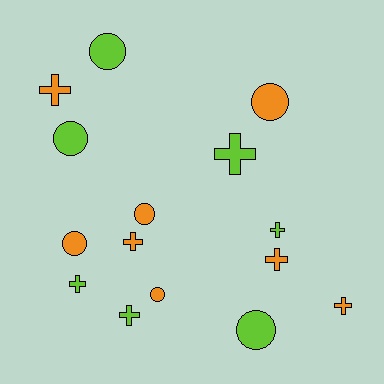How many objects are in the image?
There are 15 objects.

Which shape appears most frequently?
Cross, with 8 objects.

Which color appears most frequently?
Orange, with 8 objects.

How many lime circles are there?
There are 3 lime circles.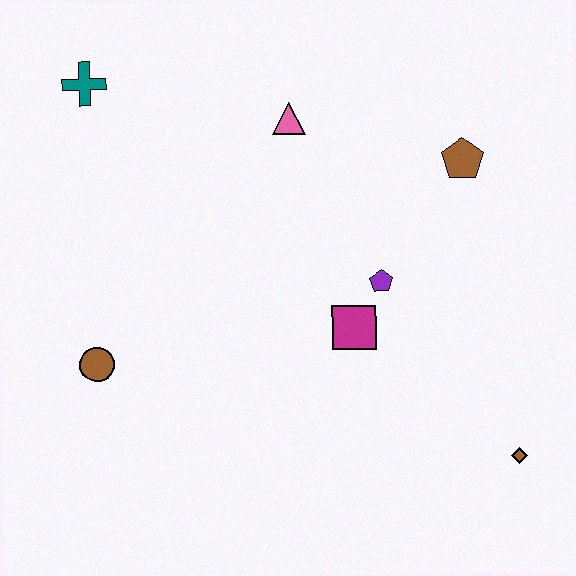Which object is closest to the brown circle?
The magenta square is closest to the brown circle.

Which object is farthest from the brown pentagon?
The brown circle is farthest from the brown pentagon.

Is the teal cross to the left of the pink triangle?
Yes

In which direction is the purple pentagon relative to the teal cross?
The purple pentagon is to the right of the teal cross.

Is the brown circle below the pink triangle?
Yes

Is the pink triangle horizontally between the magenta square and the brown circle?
Yes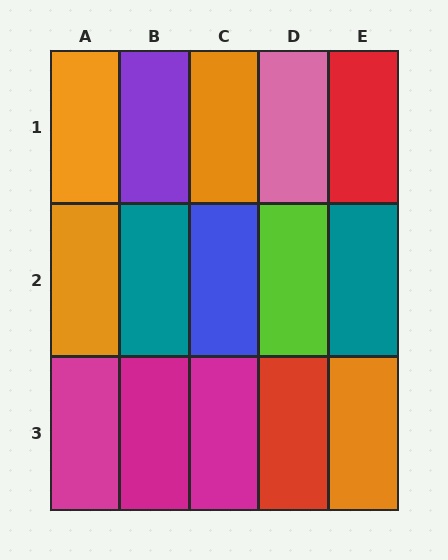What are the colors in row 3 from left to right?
Magenta, magenta, magenta, red, orange.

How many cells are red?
2 cells are red.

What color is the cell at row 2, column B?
Teal.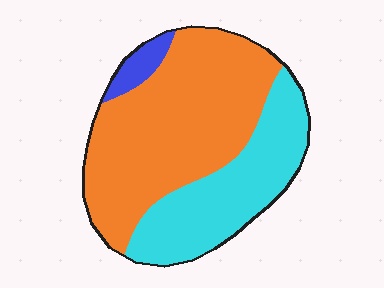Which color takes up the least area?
Blue, at roughly 5%.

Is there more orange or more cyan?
Orange.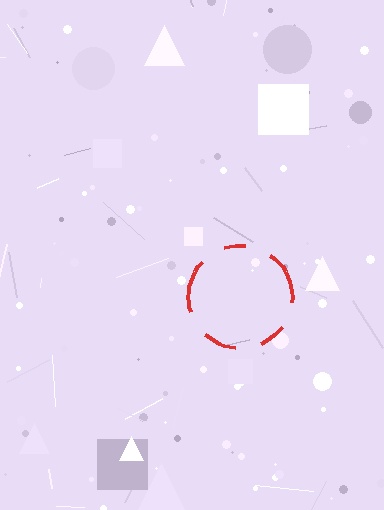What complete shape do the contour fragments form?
The contour fragments form a circle.